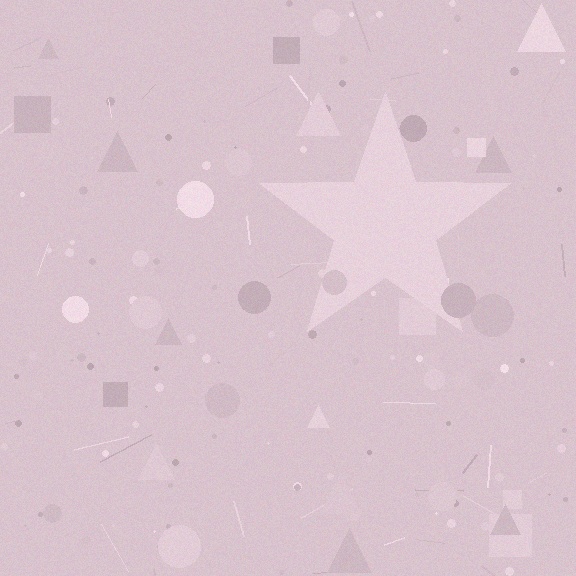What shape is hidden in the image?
A star is hidden in the image.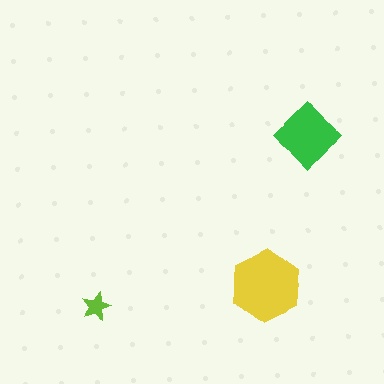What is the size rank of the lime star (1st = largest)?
3rd.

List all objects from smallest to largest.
The lime star, the green diamond, the yellow hexagon.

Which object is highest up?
The green diamond is topmost.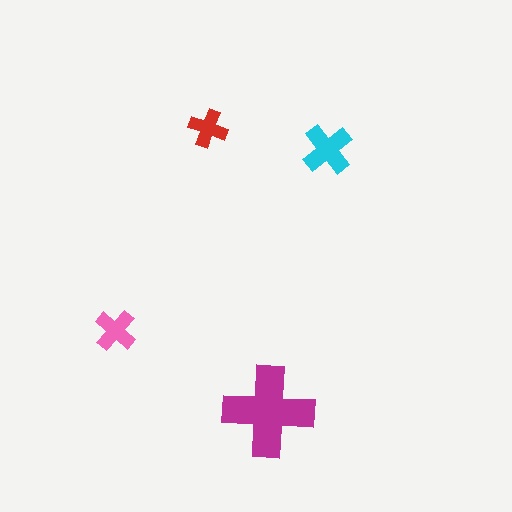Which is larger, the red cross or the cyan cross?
The cyan one.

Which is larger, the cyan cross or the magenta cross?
The magenta one.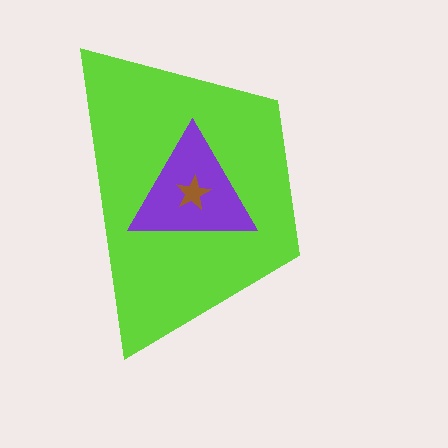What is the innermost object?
The brown star.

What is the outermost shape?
The lime trapezoid.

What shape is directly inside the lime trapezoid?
The purple triangle.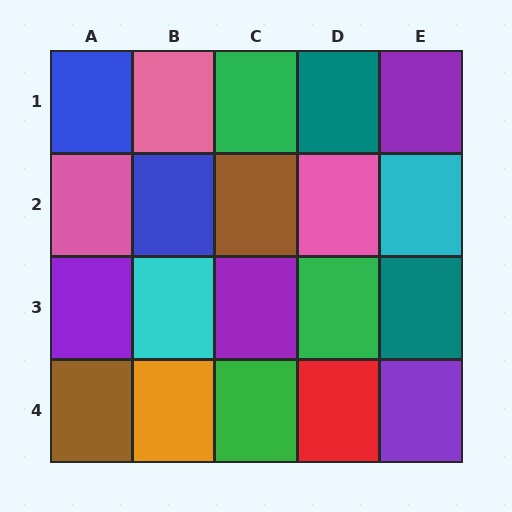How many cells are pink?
3 cells are pink.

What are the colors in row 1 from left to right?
Blue, pink, green, teal, purple.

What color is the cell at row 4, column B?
Orange.